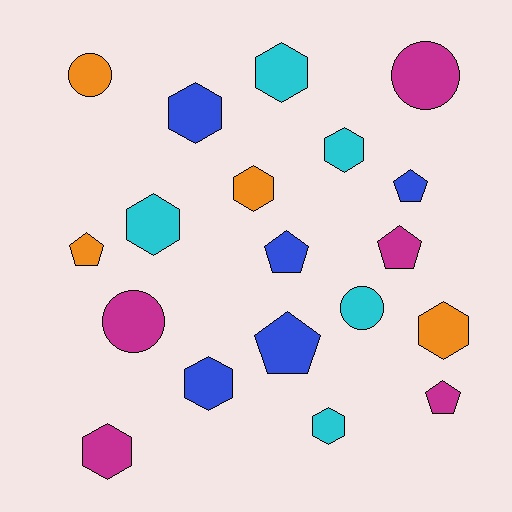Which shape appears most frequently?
Hexagon, with 9 objects.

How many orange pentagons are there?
There is 1 orange pentagon.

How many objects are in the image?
There are 19 objects.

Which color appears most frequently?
Blue, with 5 objects.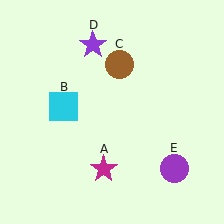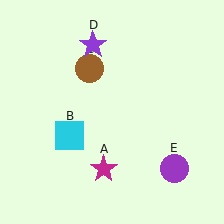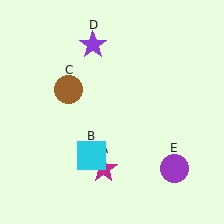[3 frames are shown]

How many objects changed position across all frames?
2 objects changed position: cyan square (object B), brown circle (object C).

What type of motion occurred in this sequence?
The cyan square (object B), brown circle (object C) rotated counterclockwise around the center of the scene.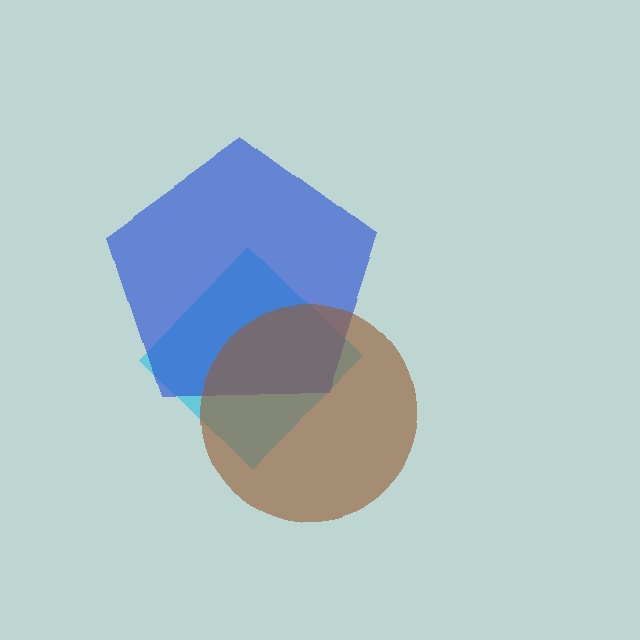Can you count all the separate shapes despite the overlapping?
Yes, there are 3 separate shapes.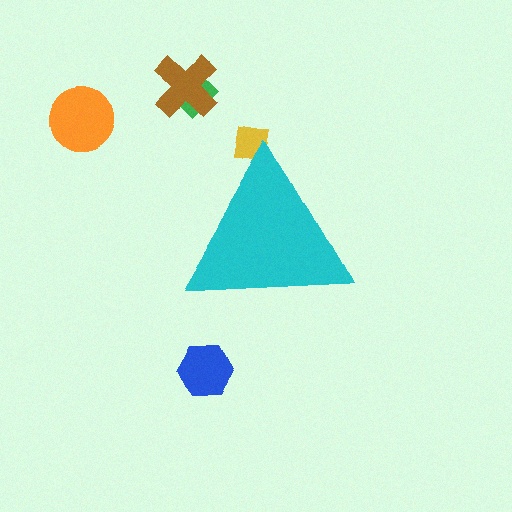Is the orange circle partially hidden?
No, the orange circle is fully visible.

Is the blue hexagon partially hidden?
No, the blue hexagon is fully visible.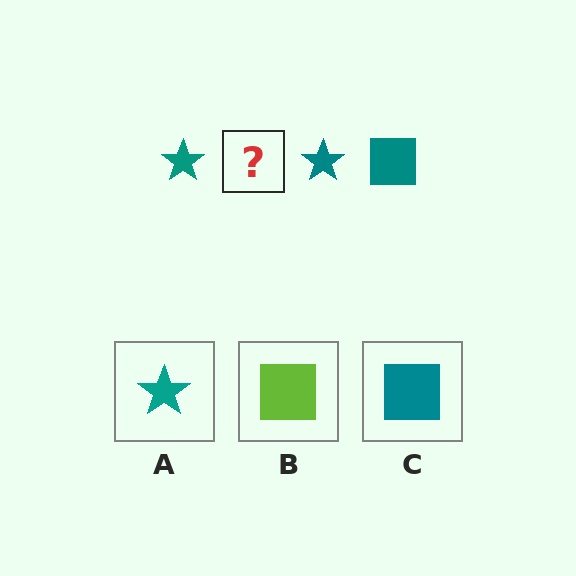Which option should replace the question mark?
Option C.